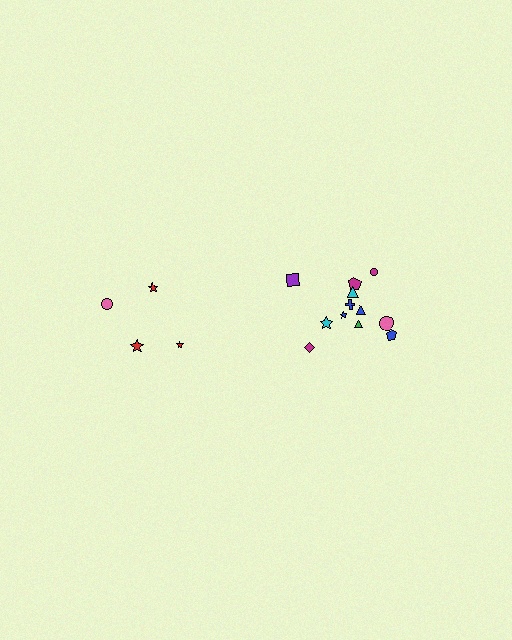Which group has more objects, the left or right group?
The right group.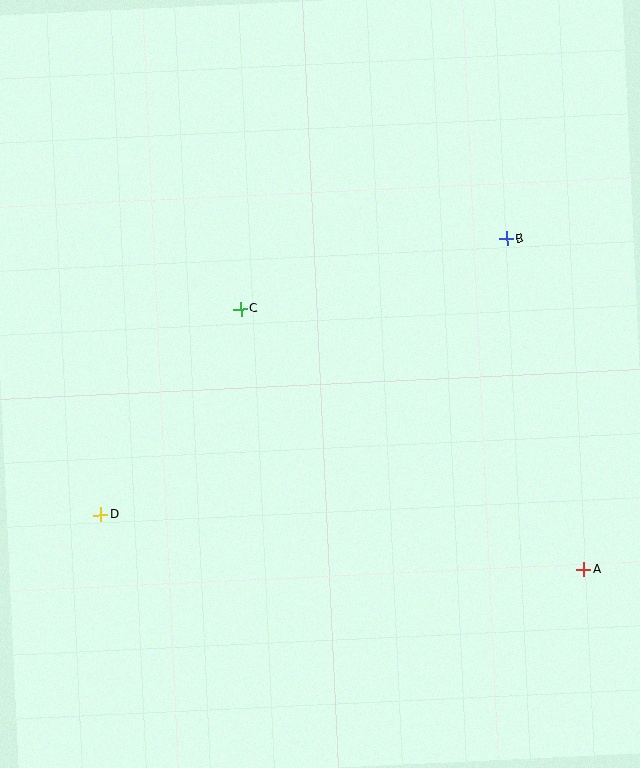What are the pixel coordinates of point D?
Point D is at (100, 515).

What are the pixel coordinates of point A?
Point A is at (584, 570).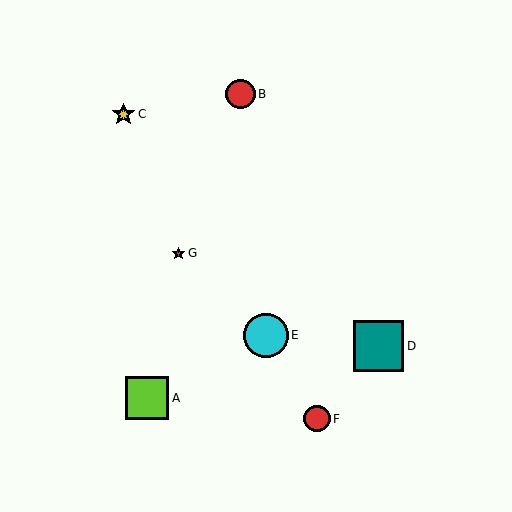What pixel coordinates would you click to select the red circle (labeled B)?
Click at (240, 94) to select the red circle B.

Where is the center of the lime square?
The center of the lime square is at (147, 398).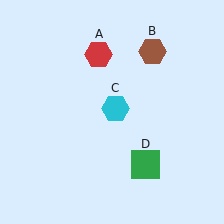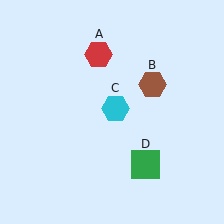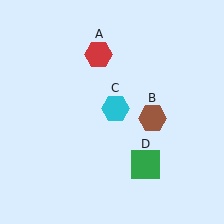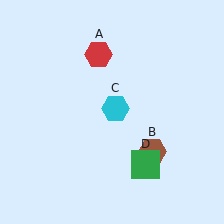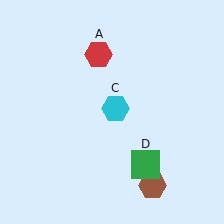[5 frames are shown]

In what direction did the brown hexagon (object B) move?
The brown hexagon (object B) moved down.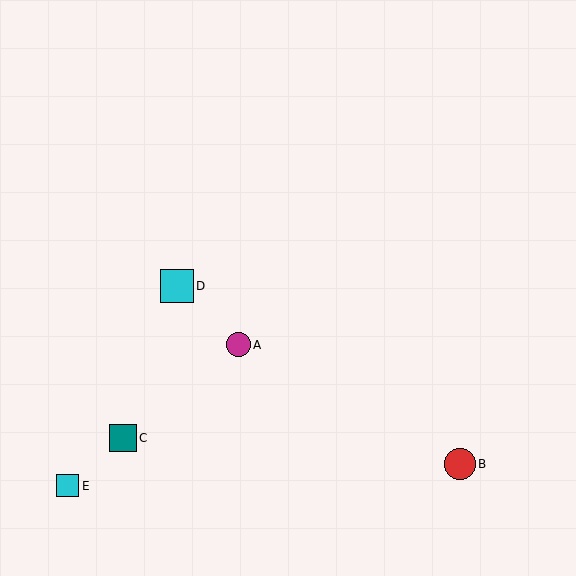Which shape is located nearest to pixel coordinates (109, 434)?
The teal square (labeled C) at (123, 438) is nearest to that location.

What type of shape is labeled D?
Shape D is a cyan square.